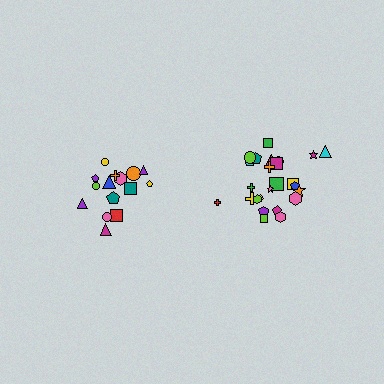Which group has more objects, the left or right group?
The right group.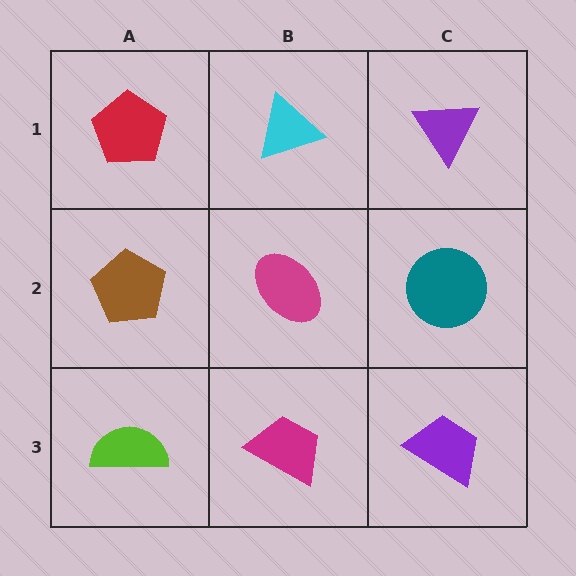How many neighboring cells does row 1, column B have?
3.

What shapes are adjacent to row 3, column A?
A brown pentagon (row 2, column A), a magenta trapezoid (row 3, column B).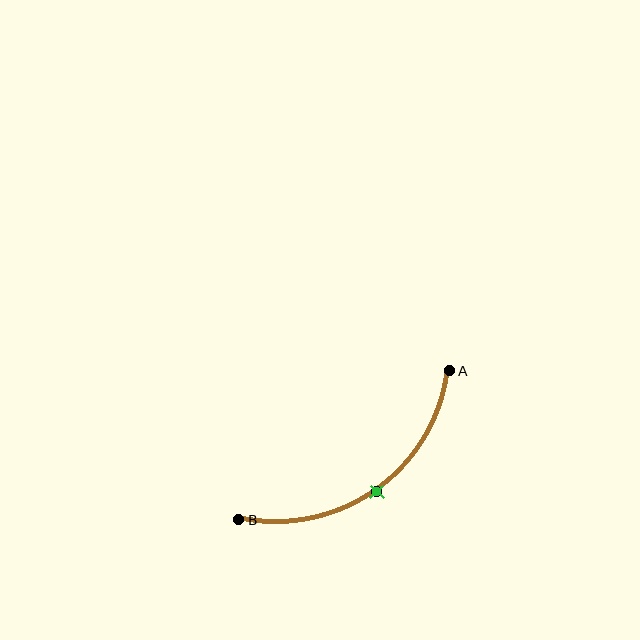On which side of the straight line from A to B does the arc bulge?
The arc bulges below and to the right of the straight line connecting A and B.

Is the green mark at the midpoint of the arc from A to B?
Yes. The green mark lies on the arc at equal arc-length from both A and B — it is the arc midpoint.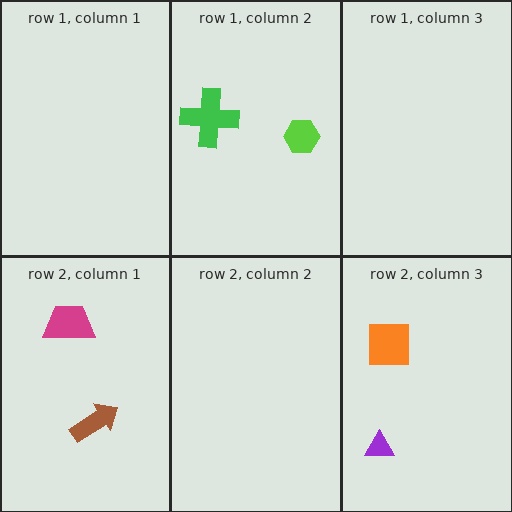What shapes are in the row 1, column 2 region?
The lime hexagon, the green cross.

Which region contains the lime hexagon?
The row 1, column 2 region.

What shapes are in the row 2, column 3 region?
The purple triangle, the orange square.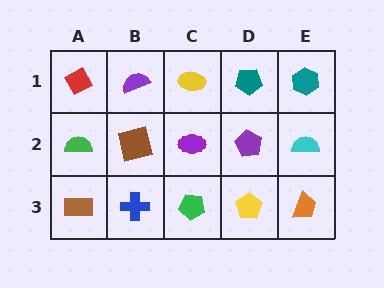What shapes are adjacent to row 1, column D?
A purple pentagon (row 2, column D), a yellow ellipse (row 1, column C), a teal hexagon (row 1, column E).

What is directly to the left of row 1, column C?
A purple semicircle.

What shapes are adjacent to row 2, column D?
A teal pentagon (row 1, column D), a yellow pentagon (row 3, column D), a purple ellipse (row 2, column C), a cyan semicircle (row 2, column E).